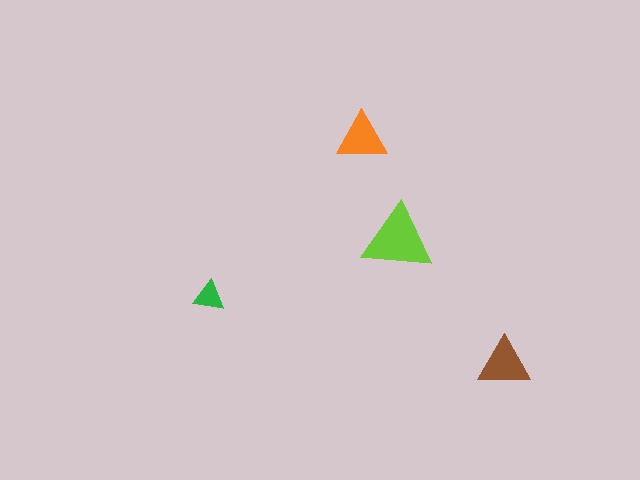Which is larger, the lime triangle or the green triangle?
The lime one.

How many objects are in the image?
There are 4 objects in the image.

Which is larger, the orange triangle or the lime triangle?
The lime one.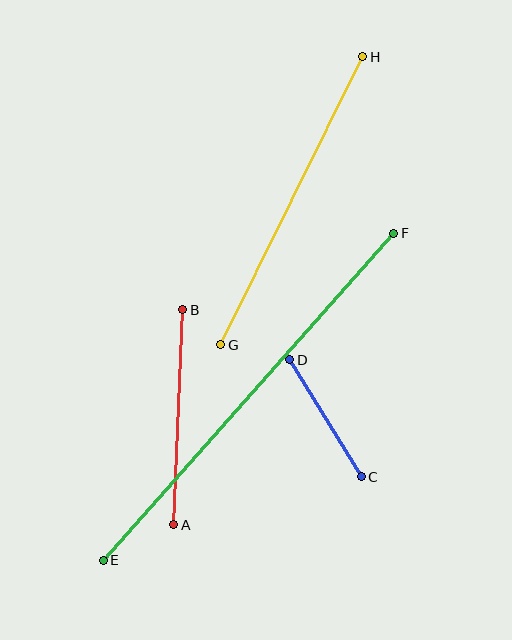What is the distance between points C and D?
The distance is approximately 137 pixels.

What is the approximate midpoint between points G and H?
The midpoint is at approximately (292, 201) pixels.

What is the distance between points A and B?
The distance is approximately 215 pixels.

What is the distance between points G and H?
The distance is approximately 321 pixels.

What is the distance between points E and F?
The distance is approximately 438 pixels.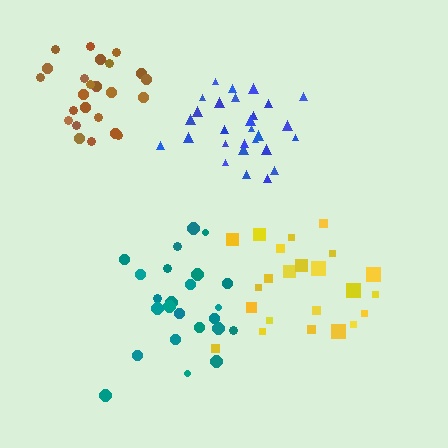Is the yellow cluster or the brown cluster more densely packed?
Brown.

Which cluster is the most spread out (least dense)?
Yellow.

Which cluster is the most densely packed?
Brown.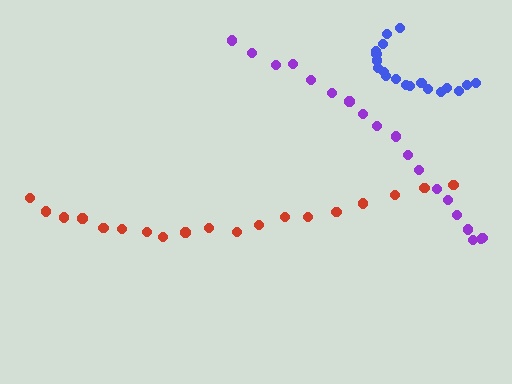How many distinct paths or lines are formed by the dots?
There are 3 distinct paths.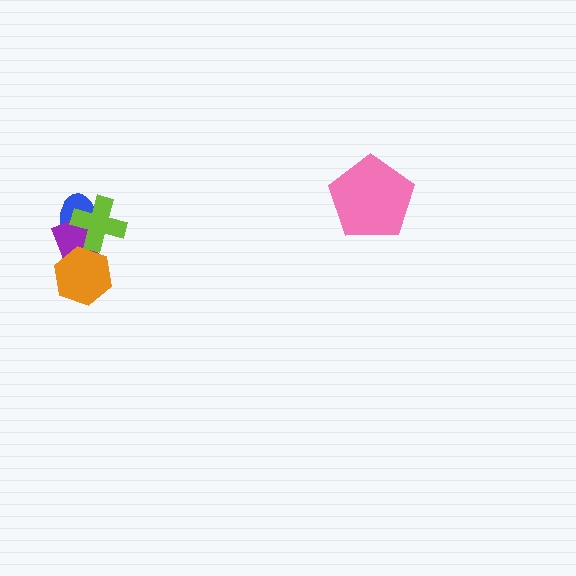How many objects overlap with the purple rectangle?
3 objects overlap with the purple rectangle.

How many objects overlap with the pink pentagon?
0 objects overlap with the pink pentagon.